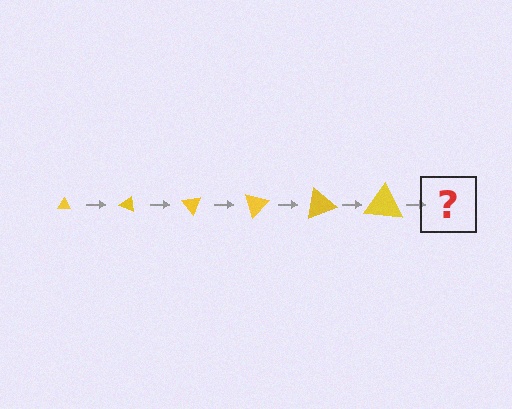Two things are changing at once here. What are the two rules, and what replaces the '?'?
The two rules are that the triangle grows larger each step and it rotates 25 degrees each step. The '?' should be a triangle, larger than the previous one and rotated 150 degrees from the start.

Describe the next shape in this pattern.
It should be a triangle, larger than the previous one and rotated 150 degrees from the start.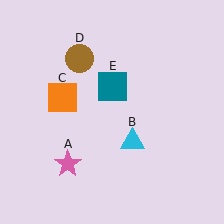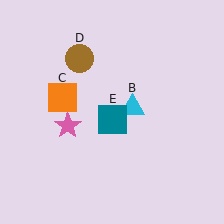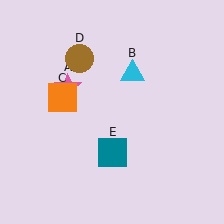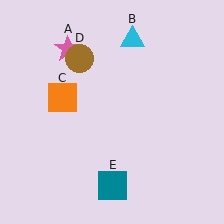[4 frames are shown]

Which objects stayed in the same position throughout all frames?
Orange square (object C) and brown circle (object D) remained stationary.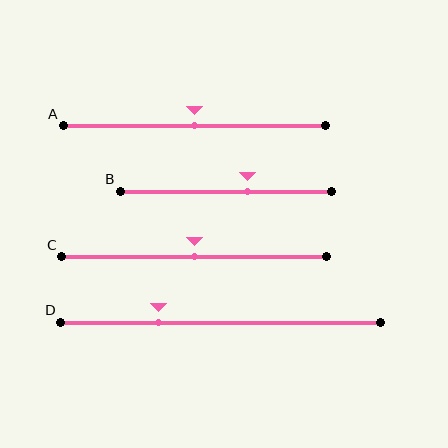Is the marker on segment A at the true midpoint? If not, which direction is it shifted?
Yes, the marker on segment A is at the true midpoint.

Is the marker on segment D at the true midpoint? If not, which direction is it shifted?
No, the marker on segment D is shifted to the left by about 19% of the segment length.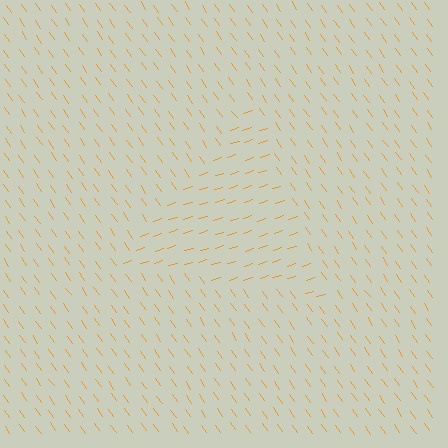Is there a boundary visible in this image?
Yes, there is a texture boundary formed by a change in line orientation.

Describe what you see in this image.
The image is filled with small orange line segments. A triangle region in the image has lines oriented differently from the surrounding lines, creating a visible texture boundary.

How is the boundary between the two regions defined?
The boundary is defined purely by a change in line orientation (approximately 72 degrees difference). All lines are the same color and thickness.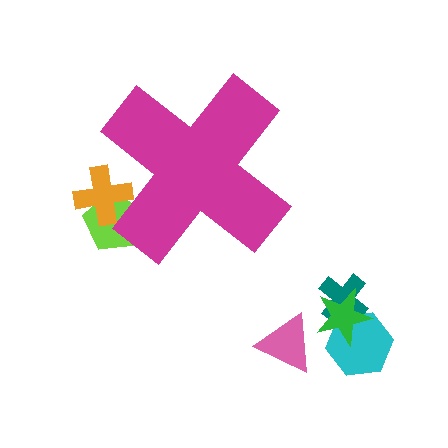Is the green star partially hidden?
No, the green star is fully visible.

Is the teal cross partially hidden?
No, the teal cross is fully visible.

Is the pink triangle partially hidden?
No, the pink triangle is fully visible.